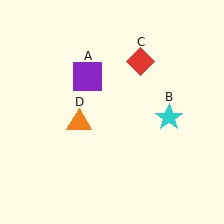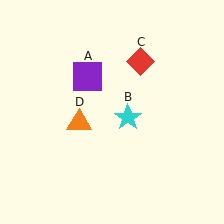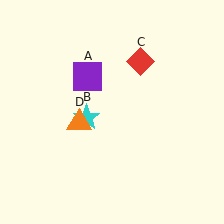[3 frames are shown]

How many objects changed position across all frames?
1 object changed position: cyan star (object B).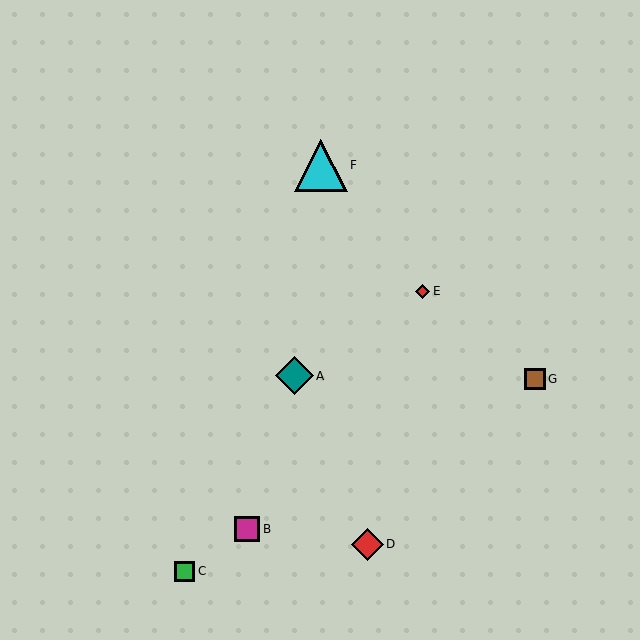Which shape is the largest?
The cyan triangle (labeled F) is the largest.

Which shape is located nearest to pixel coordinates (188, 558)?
The green square (labeled C) at (185, 571) is nearest to that location.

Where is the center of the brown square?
The center of the brown square is at (535, 379).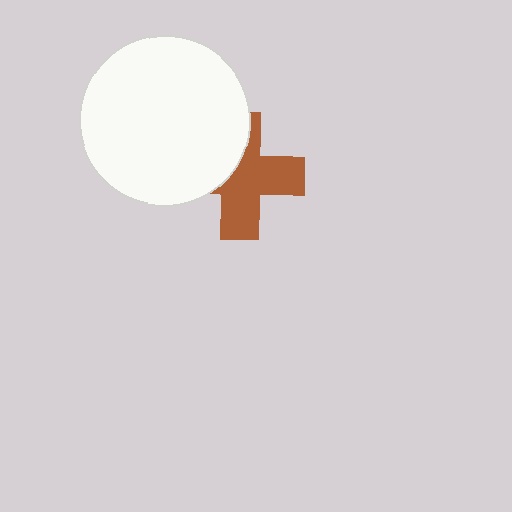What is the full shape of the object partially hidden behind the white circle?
The partially hidden object is a brown cross.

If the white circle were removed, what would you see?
You would see the complete brown cross.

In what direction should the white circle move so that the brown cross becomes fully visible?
The white circle should move left. That is the shortest direction to clear the overlap and leave the brown cross fully visible.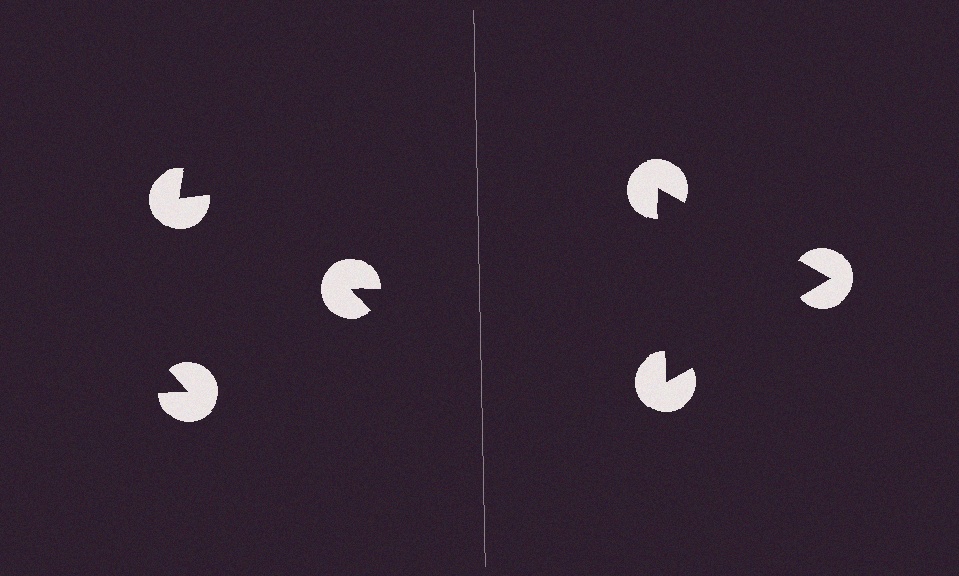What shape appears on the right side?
An illusory triangle.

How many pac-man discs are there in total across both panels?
6 — 3 on each side.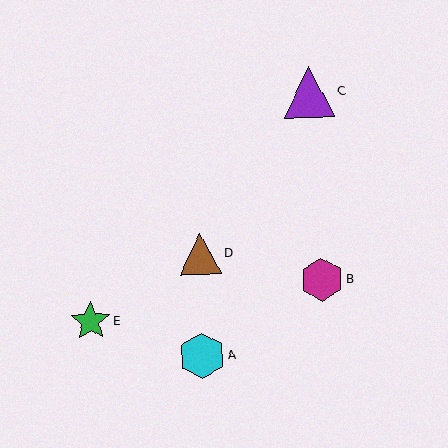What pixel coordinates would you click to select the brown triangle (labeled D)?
Click at (200, 254) to select the brown triangle D.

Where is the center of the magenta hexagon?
The center of the magenta hexagon is at (322, 280).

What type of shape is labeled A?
Shape A is a cyan hexagon.